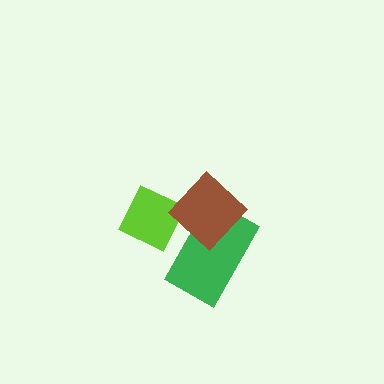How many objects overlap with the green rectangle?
2 objects overlap with the green rectangle.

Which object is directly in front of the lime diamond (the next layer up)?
The green rectangle is directly in front of the lime diamond.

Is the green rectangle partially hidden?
Yes, it is partially covered by another shape.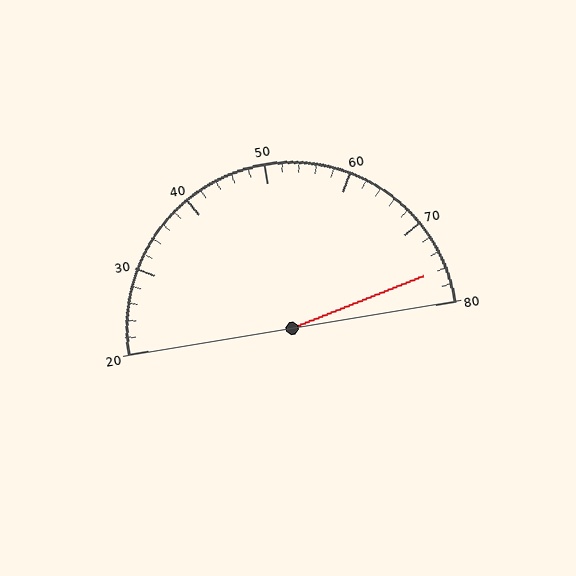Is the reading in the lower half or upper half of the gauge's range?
The reading is in the upper half of the range (20 to 80).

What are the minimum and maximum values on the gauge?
The gauge ranges from 20 to 80.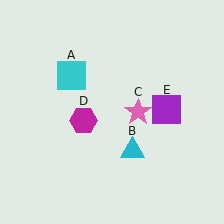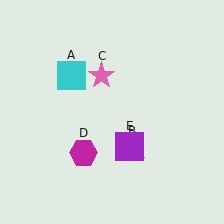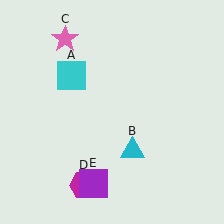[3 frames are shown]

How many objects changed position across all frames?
3 objects changed position: pink star (object C), magenta hexagon (object D), purple square (object E).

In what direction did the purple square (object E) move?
The purple square (object E) moved down and to the left.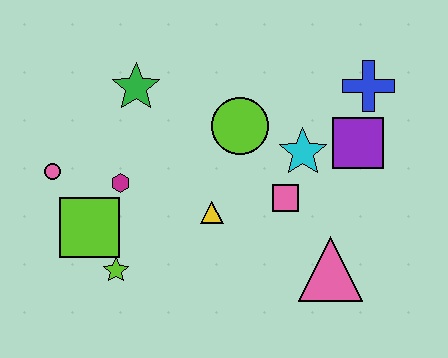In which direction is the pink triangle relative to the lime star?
The pink triangle is to the right of the lime star.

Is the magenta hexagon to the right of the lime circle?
No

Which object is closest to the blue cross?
The purple square is closest to the blue cross.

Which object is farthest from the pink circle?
The blue cross is farthest from the pink circle.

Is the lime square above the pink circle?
No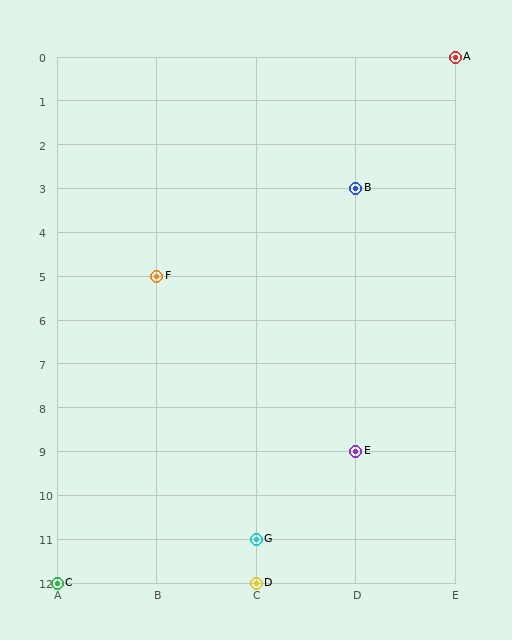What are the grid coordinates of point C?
Point C is at grid coordinates (A, 12).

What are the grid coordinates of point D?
Point D is at grid coordinates (C, 12).